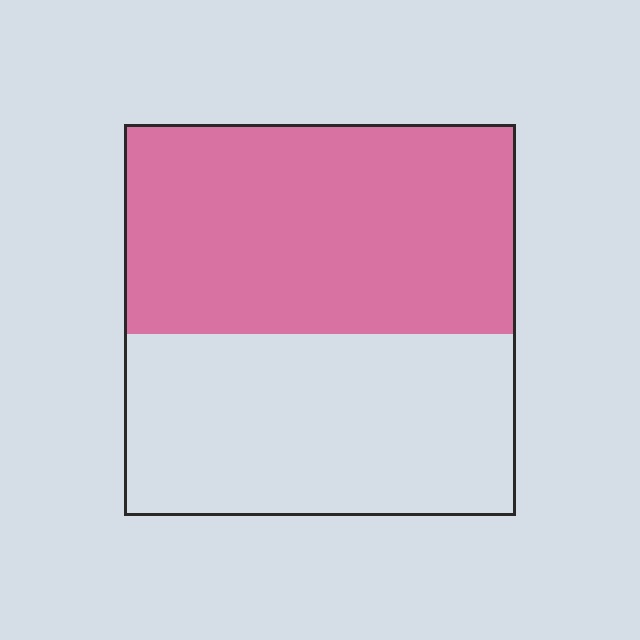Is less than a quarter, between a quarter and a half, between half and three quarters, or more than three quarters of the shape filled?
Between half and three quarters.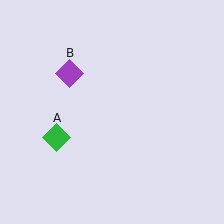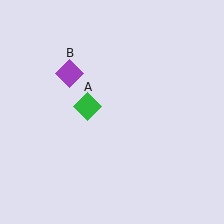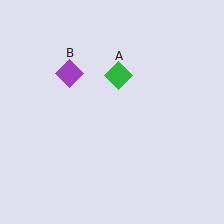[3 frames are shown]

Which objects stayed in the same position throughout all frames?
Purple diamond (object B) remained stationary.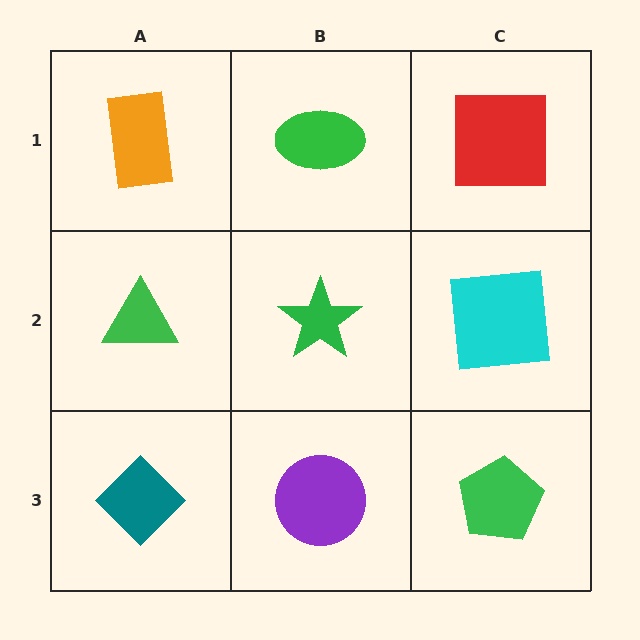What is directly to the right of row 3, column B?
A green pentagon.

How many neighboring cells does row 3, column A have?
2.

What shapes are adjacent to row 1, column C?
A cyan square (row 2, column C), a green ellipse (row 1, column B).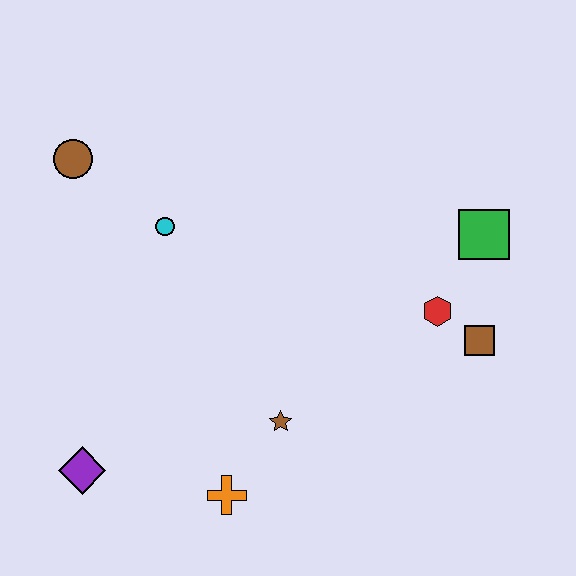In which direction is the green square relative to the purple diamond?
The green square is to the right of the purple diamond.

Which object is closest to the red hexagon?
The brown square is closest to the red hexagon.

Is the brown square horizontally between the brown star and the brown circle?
No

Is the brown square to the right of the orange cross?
Yes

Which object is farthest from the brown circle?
The brown square is farthest from the brown circle.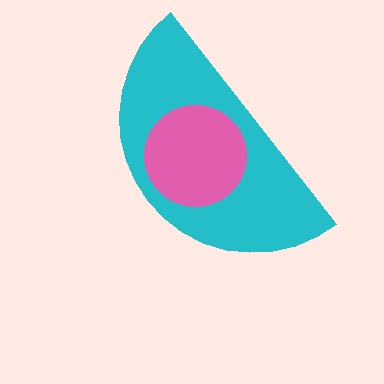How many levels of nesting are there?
2.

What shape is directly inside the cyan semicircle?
The pink circle.